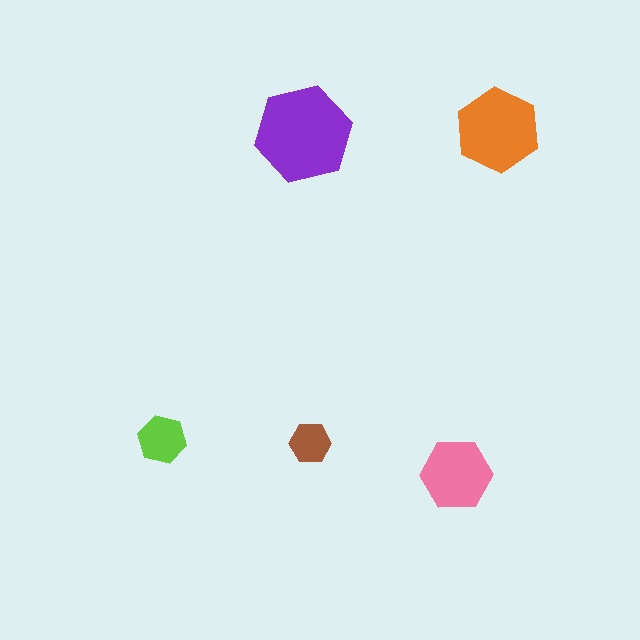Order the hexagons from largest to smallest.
the purple one, the orange one, the pink one, the lime one, the brown one.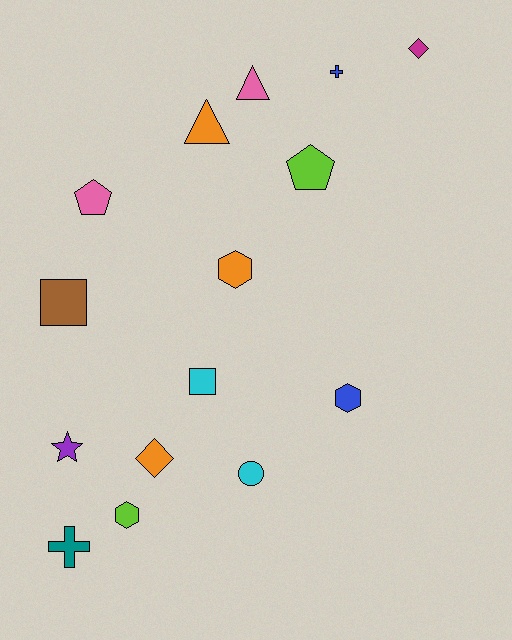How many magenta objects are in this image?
There is 1 magenta object.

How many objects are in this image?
There are 15 objects.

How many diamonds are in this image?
There are 2 diamonds.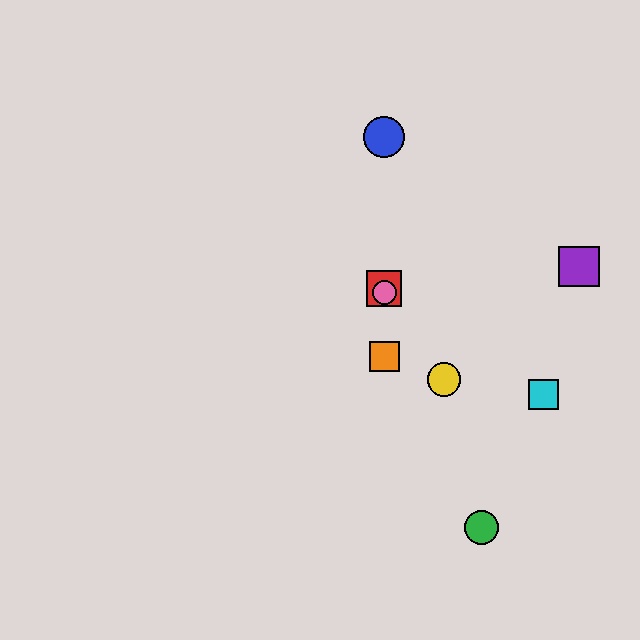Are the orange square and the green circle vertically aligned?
No, the orange square is at x≈384 and the green circle is at x≈482.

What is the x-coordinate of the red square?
The red square is at x≈384.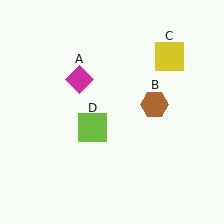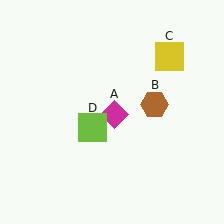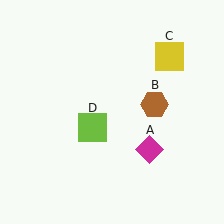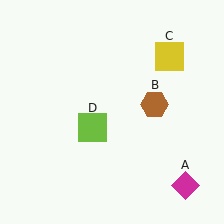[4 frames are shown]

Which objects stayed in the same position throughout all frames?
Brown hexagon (object B) and yellow square (object C) and lime square (object D) remained stationary.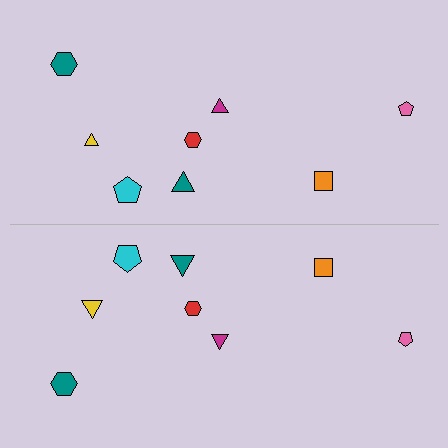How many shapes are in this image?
There are 16 shapes in this image.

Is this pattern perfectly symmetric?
No, the pattern is not perfectly symmetric. The yellow triangle on the bottom side has a different size than its mirror counterpart.